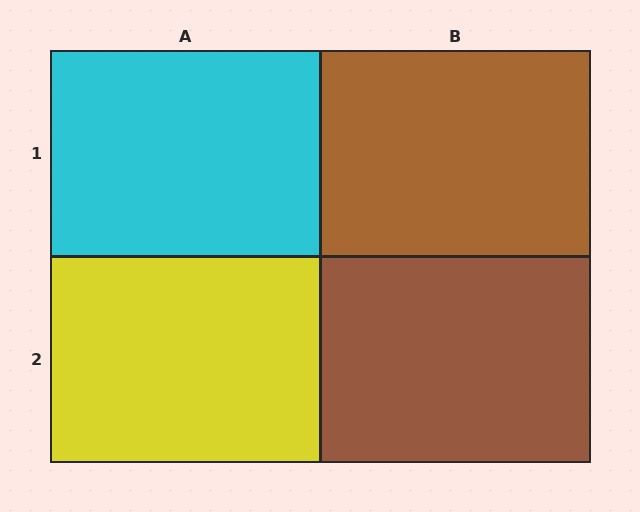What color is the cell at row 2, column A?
Yellow.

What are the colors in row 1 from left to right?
Cyan, brown.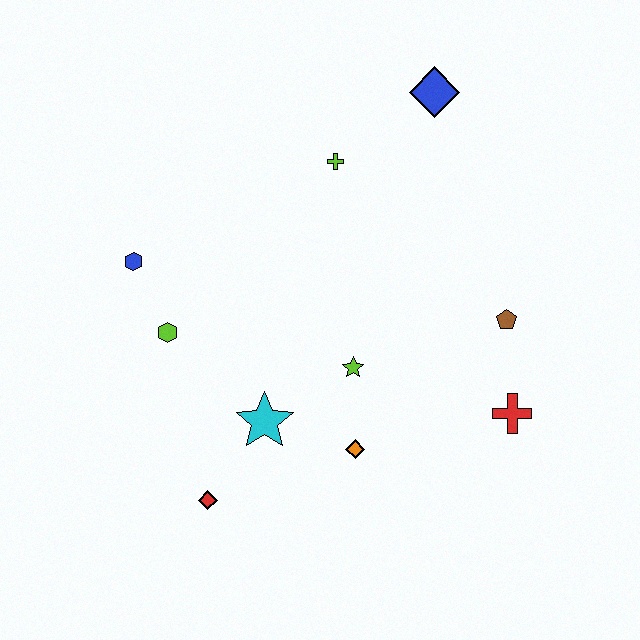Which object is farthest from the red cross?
The blue hexagon is farthest from the red cross.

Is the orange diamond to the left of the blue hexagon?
No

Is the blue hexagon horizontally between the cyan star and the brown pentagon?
No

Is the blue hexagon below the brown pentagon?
No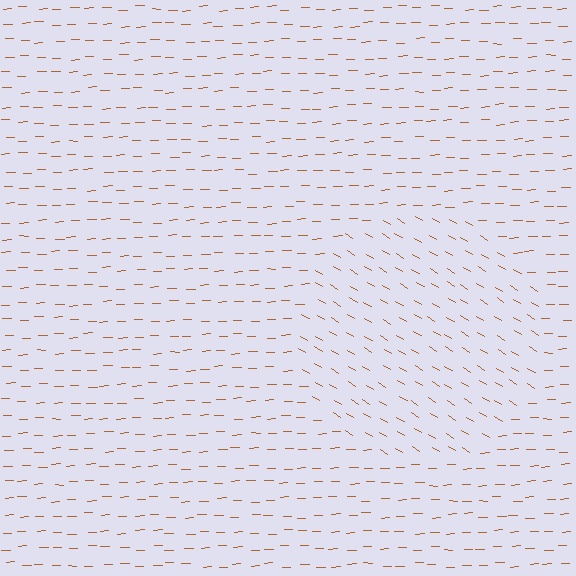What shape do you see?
I see a circle.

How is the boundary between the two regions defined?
The boundary is defined purely by a change in line orientation (approximately 33 degrees difference). All lines are the same color and thickness.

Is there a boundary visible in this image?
Yes, there is a texture boundary formed by a change in line orientation.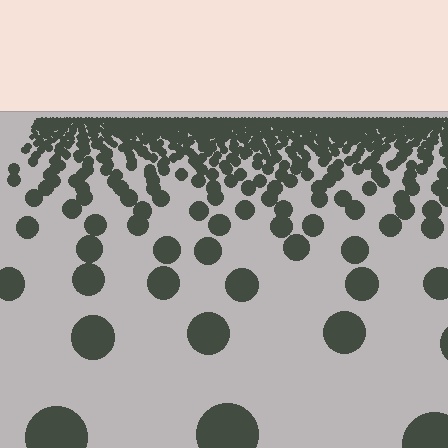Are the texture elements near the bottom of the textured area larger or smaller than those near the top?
Larger. Near the bottom, elements are closer to the viewer and appear at a bigger on-screen size.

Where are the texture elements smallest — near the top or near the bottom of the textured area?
Near the top.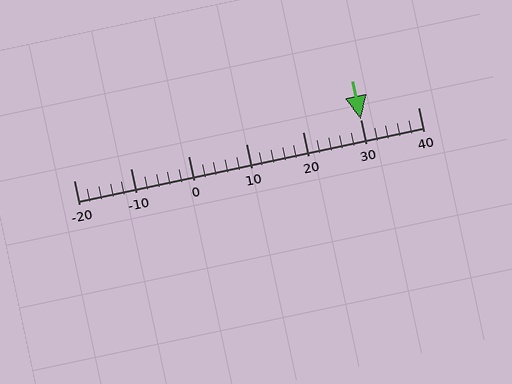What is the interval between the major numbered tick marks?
The major tick marks are spaced 10 units apart.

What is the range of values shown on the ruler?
The ruler shows values from -20 to 40.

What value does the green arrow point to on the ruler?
The green arrow points to approximately 30.